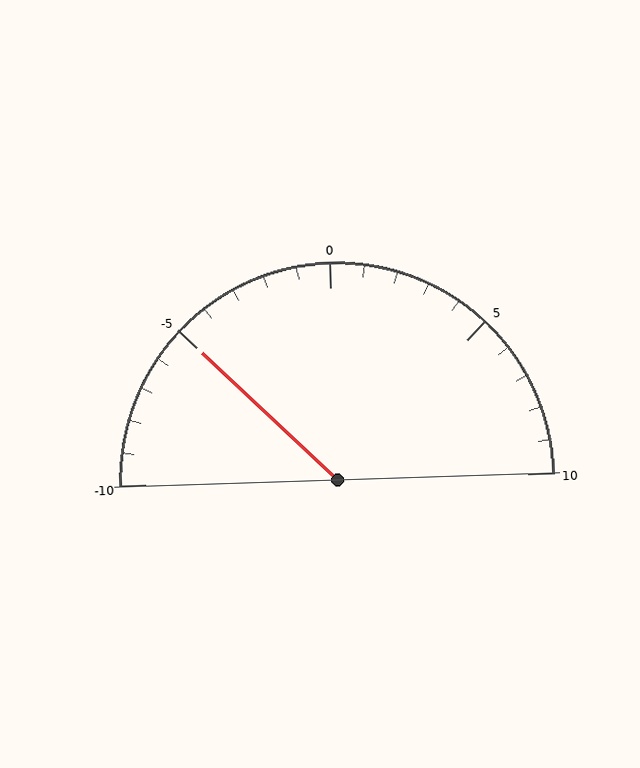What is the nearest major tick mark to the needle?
The nearest major tick mark is -5.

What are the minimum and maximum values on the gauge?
The gauge ranges from -10 to 10.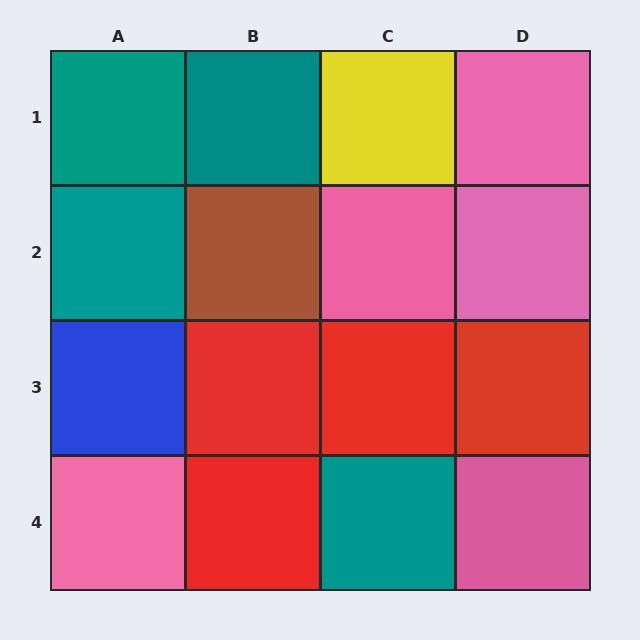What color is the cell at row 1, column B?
Teal.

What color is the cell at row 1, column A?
Teal.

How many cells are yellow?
1 cell is yellow.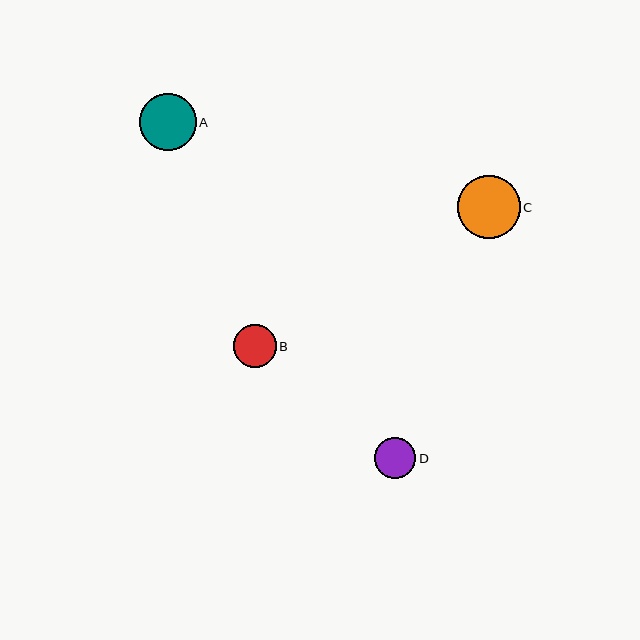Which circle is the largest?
Circle C is the largest with a size of approximately 63 pixels.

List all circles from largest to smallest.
From largest to smallest: C, A, B, D.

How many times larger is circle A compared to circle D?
Circle A is approximately 1.4 times the size of circle D.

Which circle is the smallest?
Circle D is the smallest with a size of approximately 41 pixels.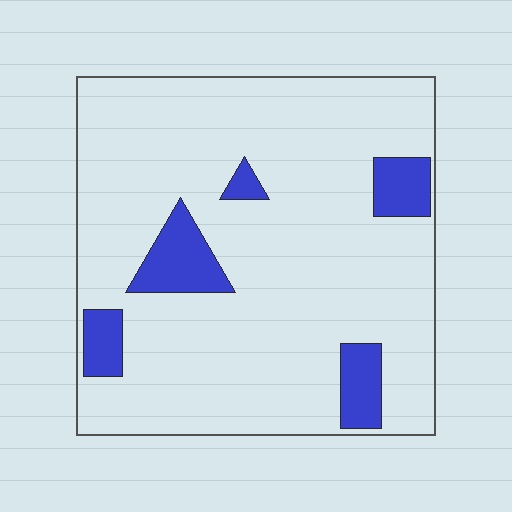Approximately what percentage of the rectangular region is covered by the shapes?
Approximately 15%.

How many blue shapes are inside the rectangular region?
5.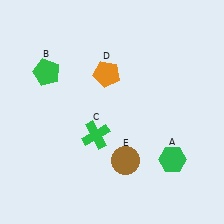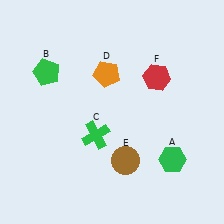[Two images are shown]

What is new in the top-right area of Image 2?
A red hexagon (F) was added in the top-right area of Image 2.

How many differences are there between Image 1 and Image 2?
There is 1 difference between the two images.